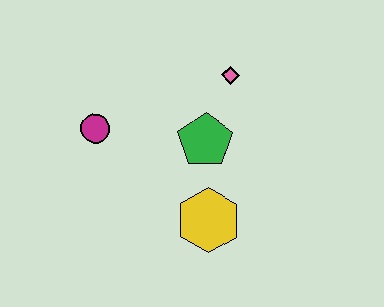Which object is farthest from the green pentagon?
The magenta circle is farthest from the green pentagon.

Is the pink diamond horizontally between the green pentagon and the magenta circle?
No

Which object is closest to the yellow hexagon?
The green pentagon is closest to the yellow hexagon.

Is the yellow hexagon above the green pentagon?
No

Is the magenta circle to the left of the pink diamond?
Yes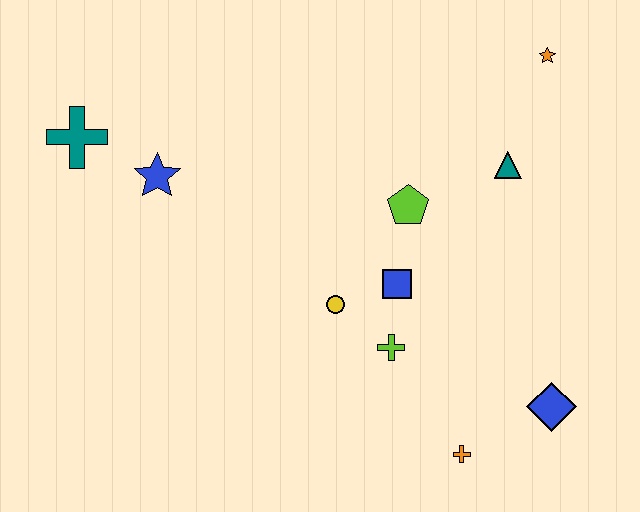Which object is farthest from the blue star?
The blue diamond is farthest from the blue star.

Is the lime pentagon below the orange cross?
No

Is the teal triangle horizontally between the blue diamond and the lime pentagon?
Yes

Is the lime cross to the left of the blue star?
No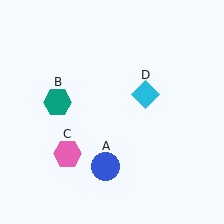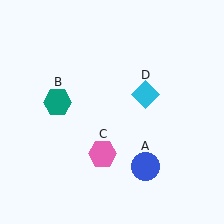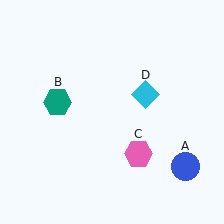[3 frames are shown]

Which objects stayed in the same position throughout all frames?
Teal hexagon (object B) and cyan diamond (object D) remained stationary.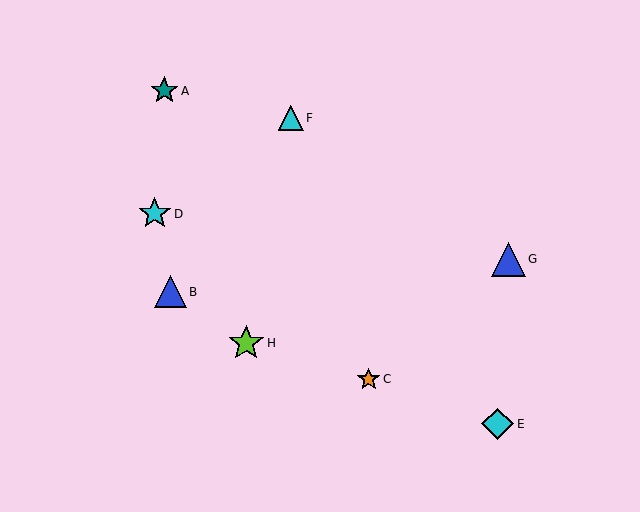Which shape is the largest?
The lime star (labeled H) is the largest.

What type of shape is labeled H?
Shape H is a lime star.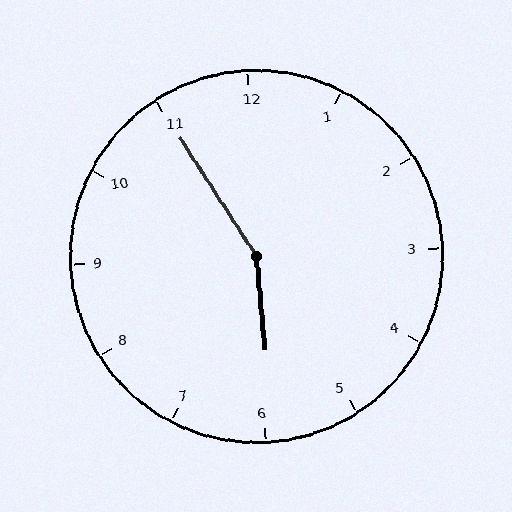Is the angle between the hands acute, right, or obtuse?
It is obtuse.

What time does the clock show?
5:55.